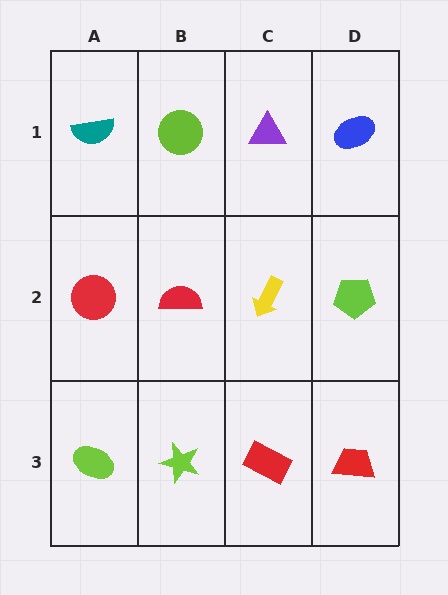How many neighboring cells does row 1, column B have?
3.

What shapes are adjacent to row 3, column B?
A red semicircle (row 2, column B), a lime ellipse (row 3, column A), a red rectangle (row 3, column C).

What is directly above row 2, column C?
A purple triangle.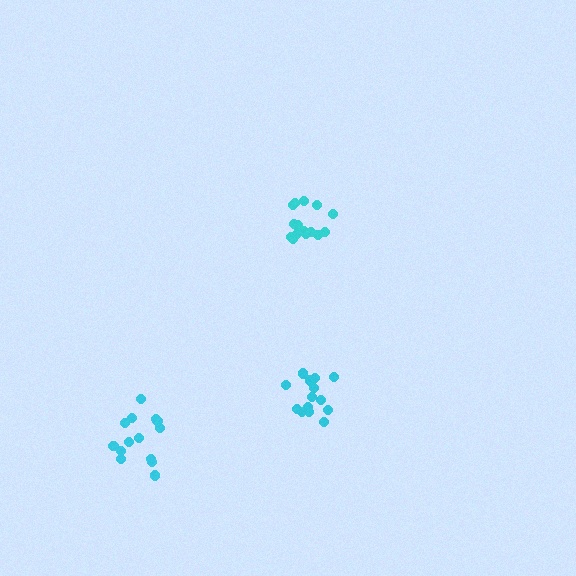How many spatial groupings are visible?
There are 3 spatial groupings.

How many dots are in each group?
Group 1: 16 dots, Group 2: 14 dots, Group 3: 14 dots (44 total).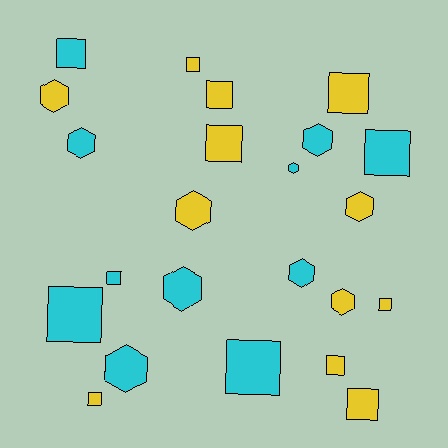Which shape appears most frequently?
Square, with 13 objects.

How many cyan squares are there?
There are 5 cyan squares.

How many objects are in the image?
There are 23 objects.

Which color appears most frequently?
Yellow, with 12 objects.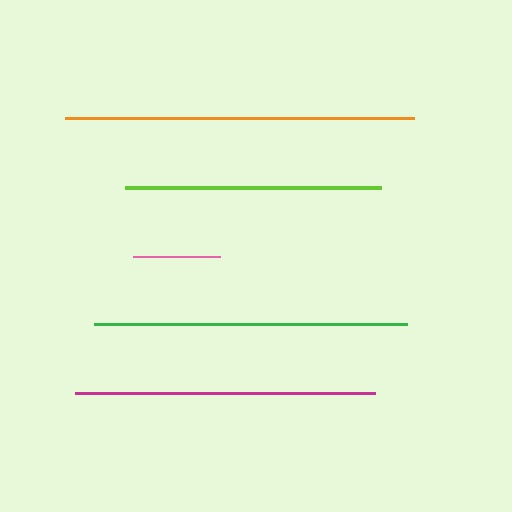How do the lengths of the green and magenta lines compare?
The green and magenta lines are approximately the same length.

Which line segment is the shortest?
The pink line is the shortest at approximately 88 pixels.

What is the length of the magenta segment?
The magenta segment is approximately 301 pixels long.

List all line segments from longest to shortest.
From longest to shortest: orange, green, magenta, lime, pink.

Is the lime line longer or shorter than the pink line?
The lime line is longer than the pink line.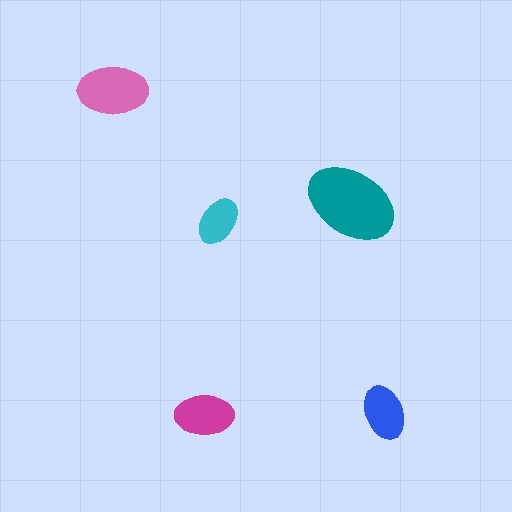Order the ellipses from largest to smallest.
the teal one, the pink one, the magenta one, the blue one, the cyan one.